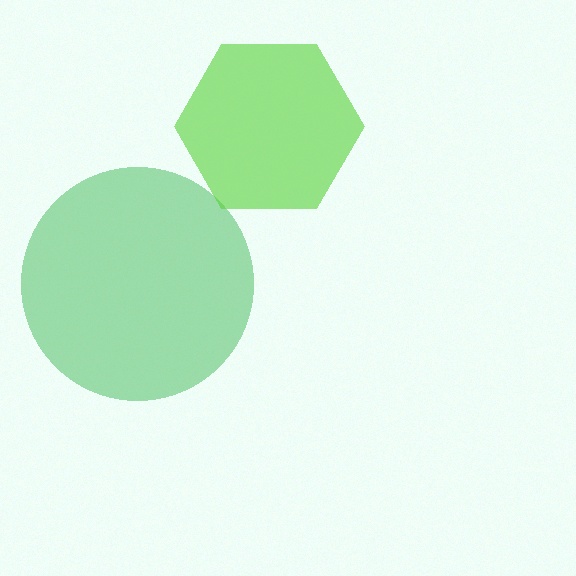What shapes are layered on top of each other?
The layered shapes are: a green circle, a lime hexagon.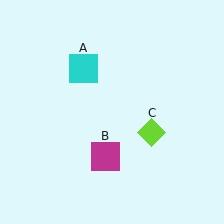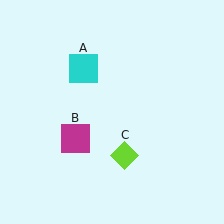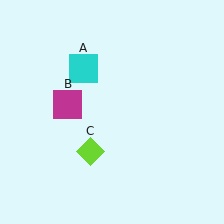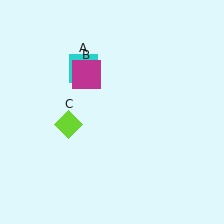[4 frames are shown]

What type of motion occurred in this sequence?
The magenta square (object B), lime diamond (object C) rotated clockwise around the center of the scene.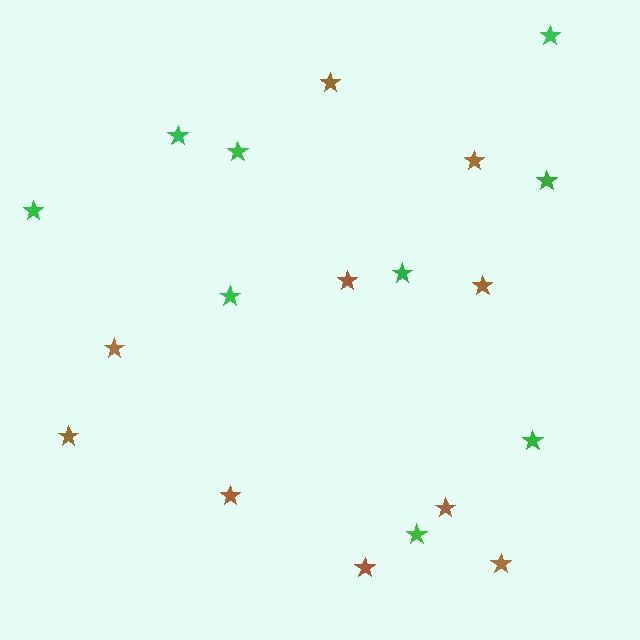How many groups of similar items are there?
There are 2 groups: one group of green stars (9) and one group of brown stars (10).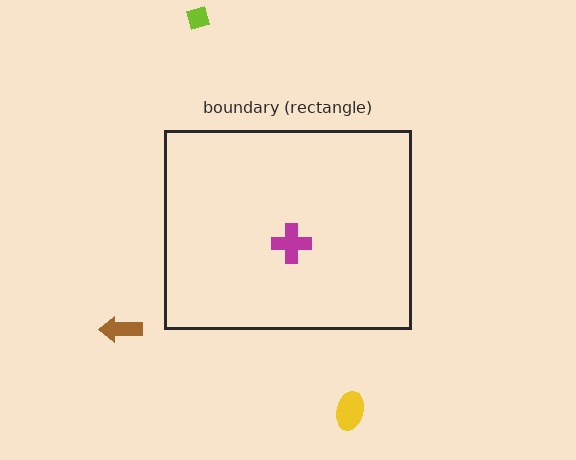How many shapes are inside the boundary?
1 inside, 3 outside.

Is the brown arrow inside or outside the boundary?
Outside.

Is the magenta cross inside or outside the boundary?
Inside.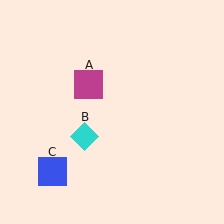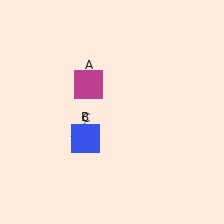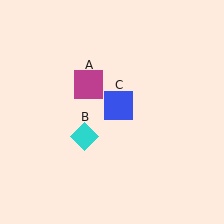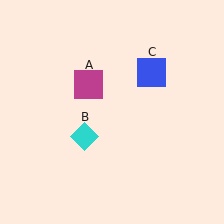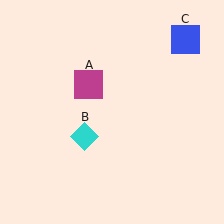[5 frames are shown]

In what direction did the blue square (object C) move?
The blue square (object C) moved up and to the right.